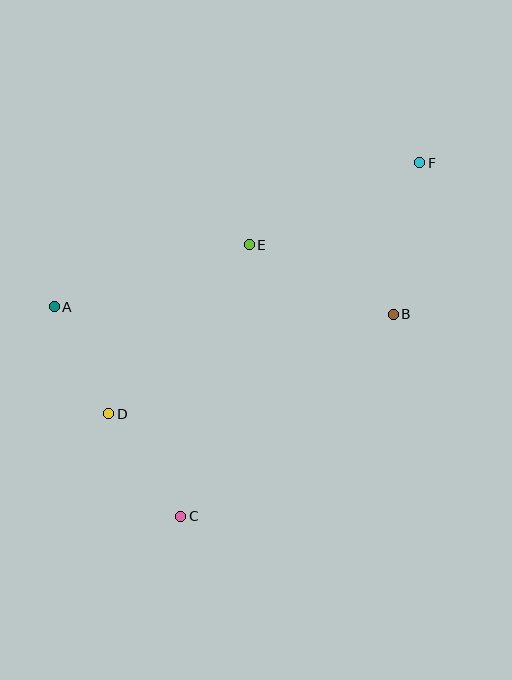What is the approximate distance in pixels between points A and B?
The distance between A and B is approximately 339 pixels.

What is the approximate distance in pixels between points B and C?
The distance between B and C is approximately 293 pixels.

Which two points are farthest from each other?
Points C and F are farthest from each other.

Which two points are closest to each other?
Points A and D are closest to each other.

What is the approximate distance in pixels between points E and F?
The distance between E and F is approximately 189 pixels.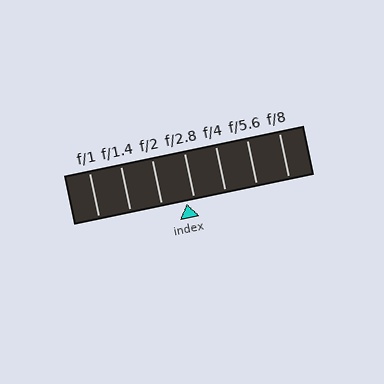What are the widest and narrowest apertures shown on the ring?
The widest aperture shown is f/1 and the narrowest is f/8.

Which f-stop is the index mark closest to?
The index mark is closest to f/2.8.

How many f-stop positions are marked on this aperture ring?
There are 7 f-stop positions marked.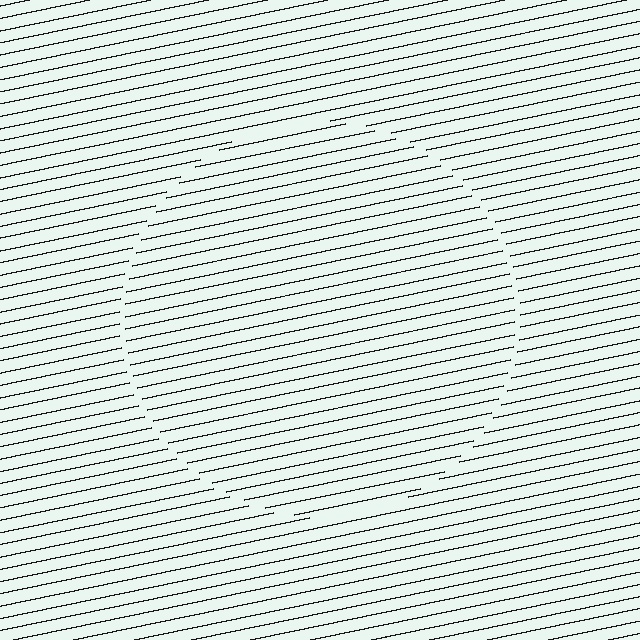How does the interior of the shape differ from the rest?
The interior of the shape contains the same grating, shifted by half a period — the contour is defined by the phase discontinuity where line-ends from the inner and outer gratings abut.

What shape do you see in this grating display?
An illusory circle. The interior of the shape contains the same grating, shifted by half a period — the contour is defined by the phase discontinuity where line-ends from the inner and outer gratings abut.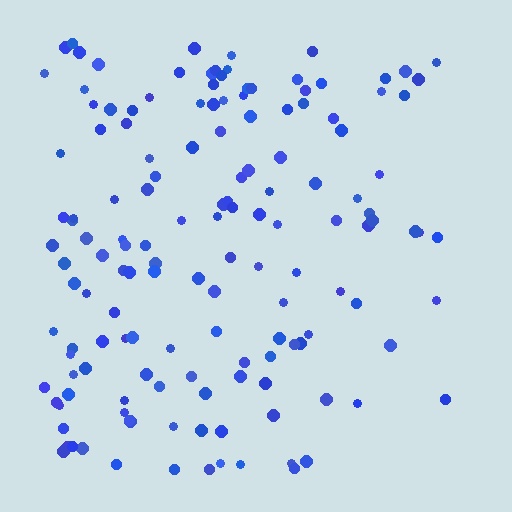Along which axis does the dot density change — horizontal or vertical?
Horizontal.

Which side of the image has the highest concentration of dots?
The left.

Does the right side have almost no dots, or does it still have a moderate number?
Still a moderate number, just noticeably fewer than the left.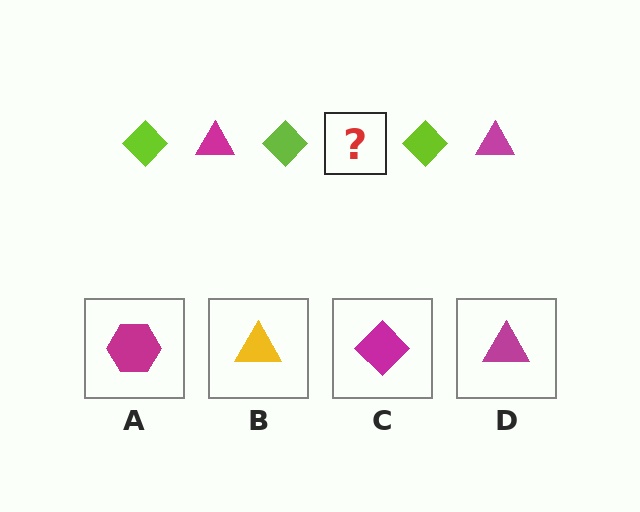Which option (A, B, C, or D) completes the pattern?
D.